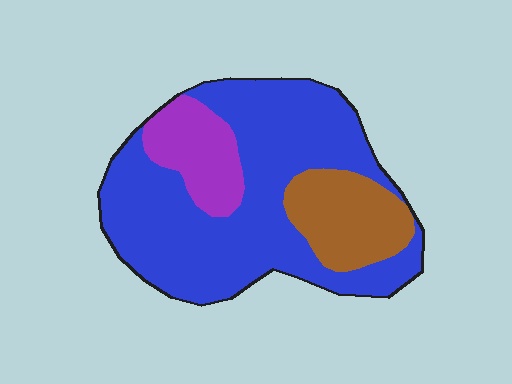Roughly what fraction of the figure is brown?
Brown covers roughly 20% of the figure.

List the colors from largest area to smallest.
From largest to smallest: blue, brown, purple.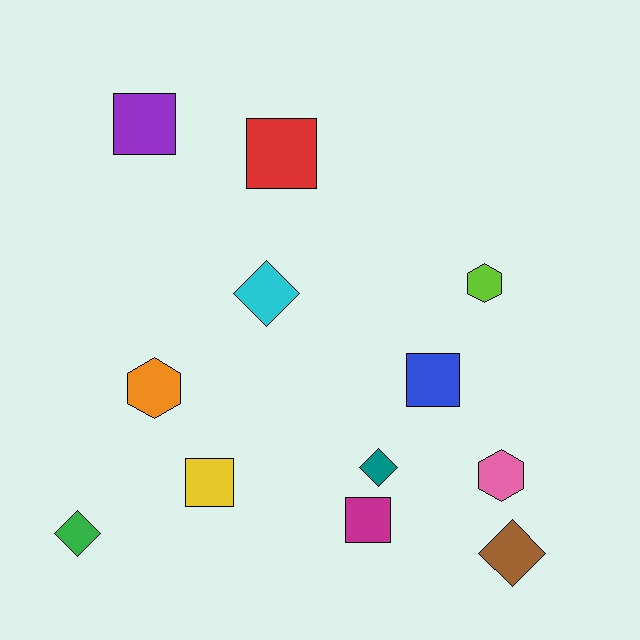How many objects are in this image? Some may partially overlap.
There are 12 objects.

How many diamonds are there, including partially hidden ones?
There are 4 diamonds.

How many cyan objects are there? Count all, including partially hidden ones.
There is 1 cyan object.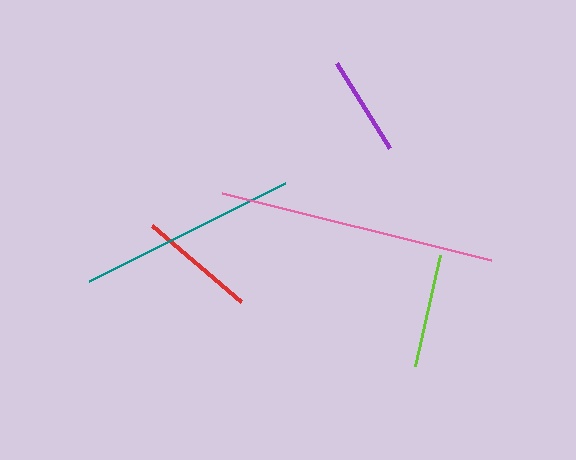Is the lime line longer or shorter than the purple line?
The lime line is longer than the purple line.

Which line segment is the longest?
The pink line is the longest at approximately 278 pixels.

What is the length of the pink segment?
The pink segment is approximately 278 pixels long.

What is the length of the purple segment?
The purple segment is approximately 100 pixels long.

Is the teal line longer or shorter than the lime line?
The teal line is longer than the lime line.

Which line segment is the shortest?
The purple line is the shortest at approximately 100 pixels.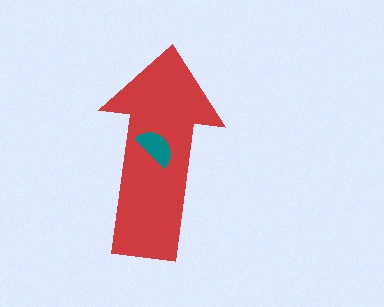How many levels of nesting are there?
2.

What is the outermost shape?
The red arrow.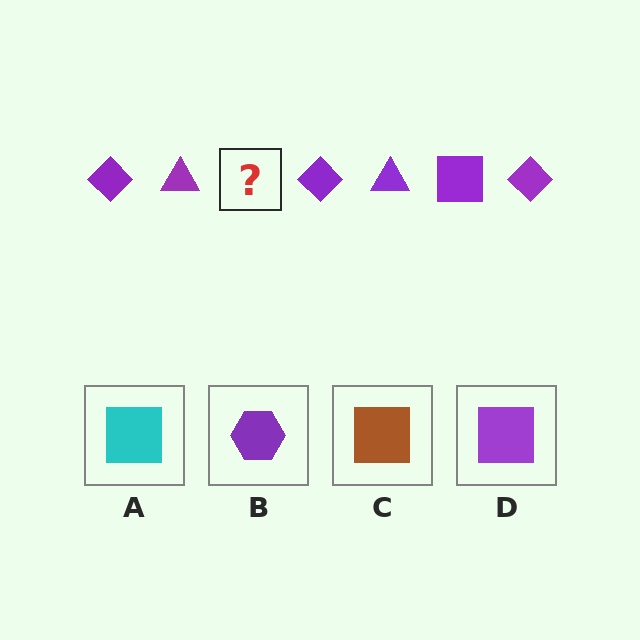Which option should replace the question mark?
Option D.